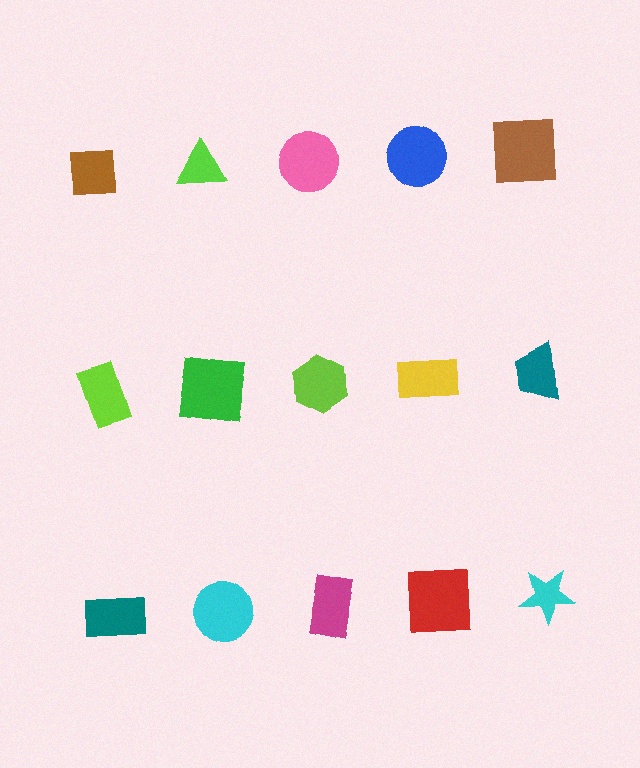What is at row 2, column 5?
A teal trapezoid.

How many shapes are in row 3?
5 shapes.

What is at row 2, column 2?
A green square.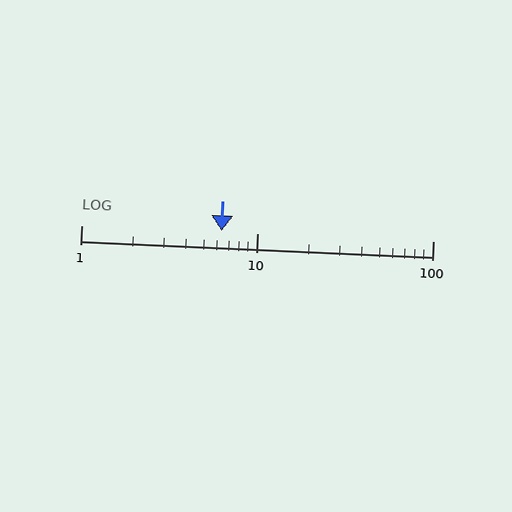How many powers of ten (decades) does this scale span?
The scale spans 2 decades, from 1 to 100.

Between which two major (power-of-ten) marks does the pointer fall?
The pointer is between 1 and 10.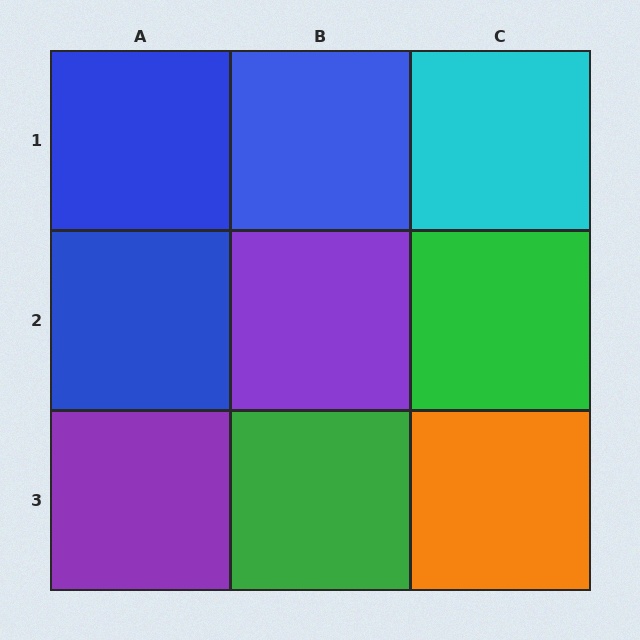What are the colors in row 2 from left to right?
Blue, purple, green.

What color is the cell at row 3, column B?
Green.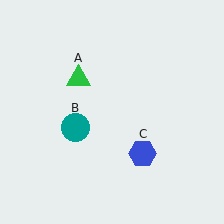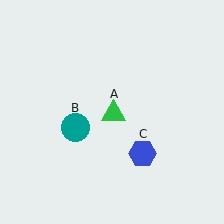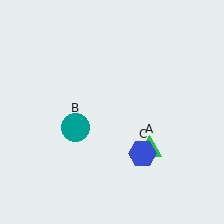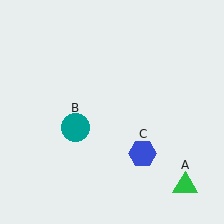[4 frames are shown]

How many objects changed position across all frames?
1 object changed position: green triangle (object A).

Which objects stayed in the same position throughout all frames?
Teal circle (object B) and blue hexagon (object C) remained stationary.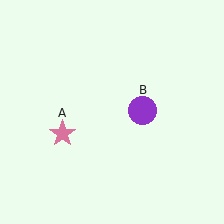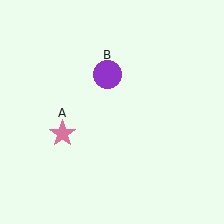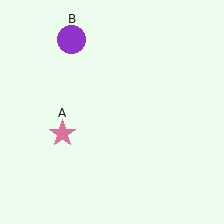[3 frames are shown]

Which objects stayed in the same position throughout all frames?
Pink star (object A) remained stationary.